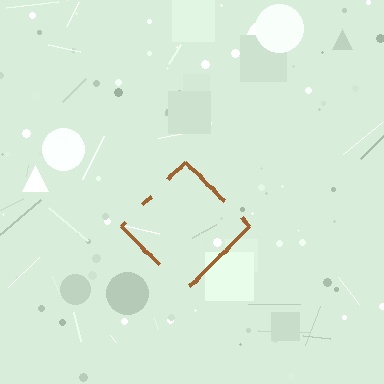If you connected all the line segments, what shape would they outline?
They would outline a diamond.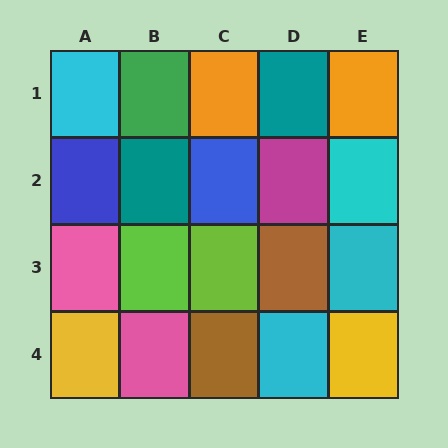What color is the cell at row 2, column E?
Cyan.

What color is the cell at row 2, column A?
Blue.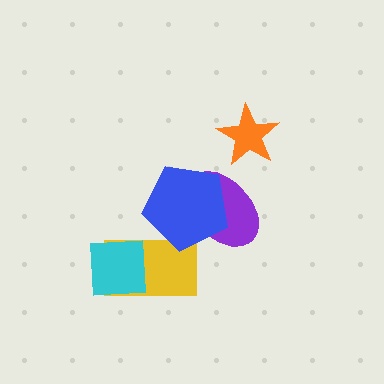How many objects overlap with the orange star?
0 objects overlap with the orange star.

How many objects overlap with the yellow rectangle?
2 objects overlap with the yellow rectangle.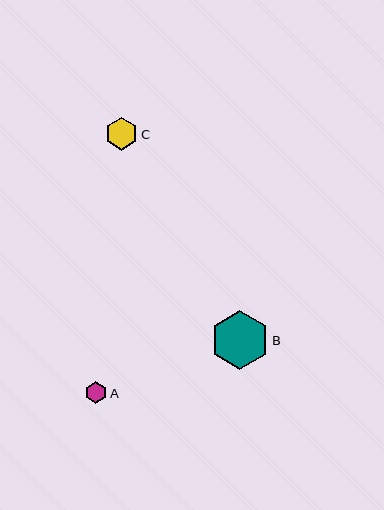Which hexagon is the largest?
Hexagon B is the largest with a size of approximately 59 pixels.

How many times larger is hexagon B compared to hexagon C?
Hexagon B is approximately 1.8 times the size of hexagon C.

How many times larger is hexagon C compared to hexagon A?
Hexagon C is approximately 1.6 times the size of hexagon A.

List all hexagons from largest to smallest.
From largest to smallest: B, C, A.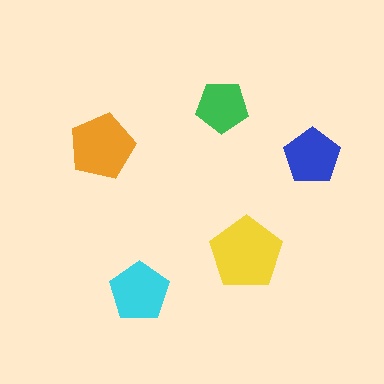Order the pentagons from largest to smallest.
the yellow one, the orange one, the cyan one, the blue one, the green one.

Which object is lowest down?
The cyan pentagon is bottommost.